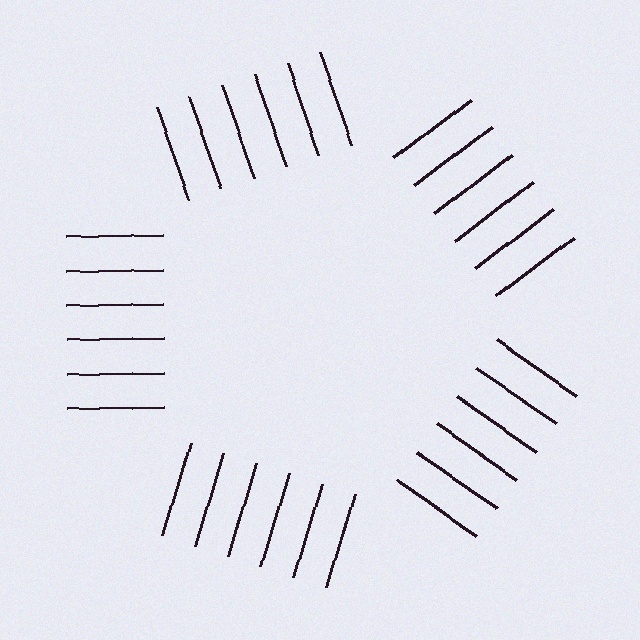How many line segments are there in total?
30 — 6 along each of the 5 edges.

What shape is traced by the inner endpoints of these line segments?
An illusory pentagon — the line segments terminate on its edges but no continuous stroke is drawn.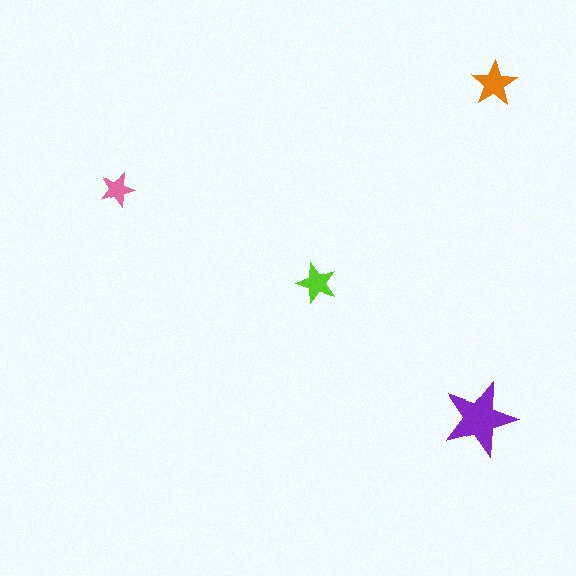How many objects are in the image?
There are 4 objects in the image.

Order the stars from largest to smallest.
the purple one, the orange one, the lime one, the pink one.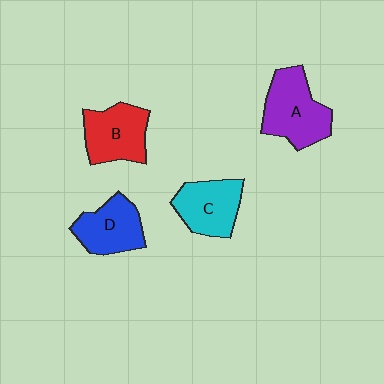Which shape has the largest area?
Shape A (purple).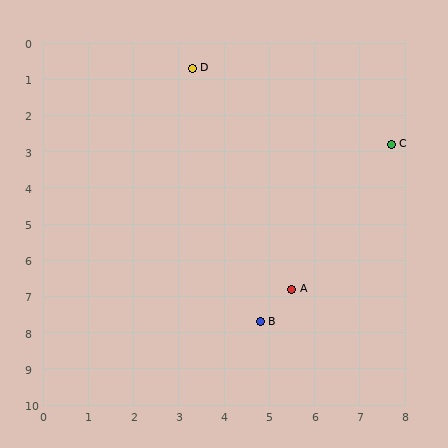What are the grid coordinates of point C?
Point C is at approximately (7.7, 2.8).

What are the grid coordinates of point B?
Point B is at approximately (4.8, 7.7).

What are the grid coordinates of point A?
Point A is at approximately (5.5, 6.8).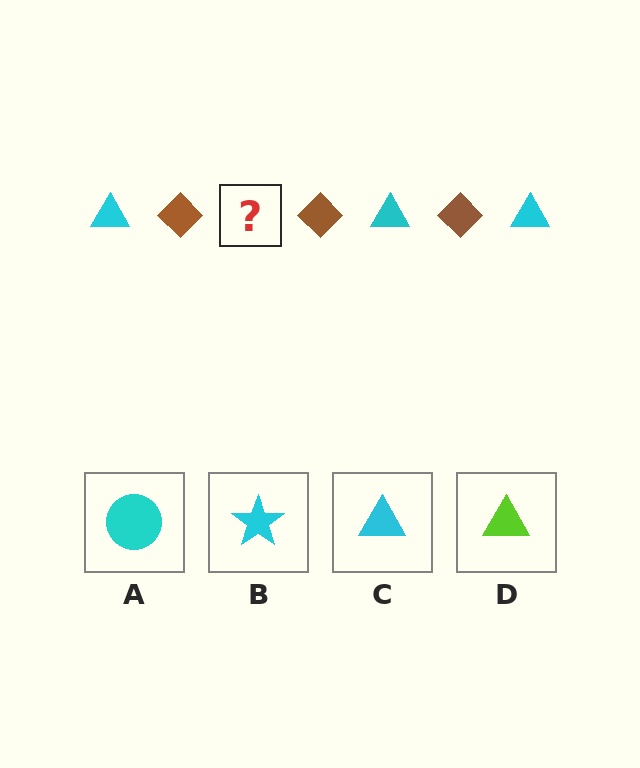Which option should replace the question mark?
Option C.